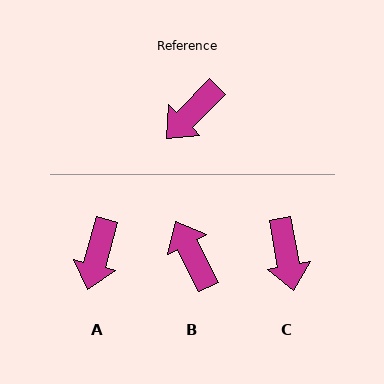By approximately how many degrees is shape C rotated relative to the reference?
Approximately 55 degrees counter-clockwise.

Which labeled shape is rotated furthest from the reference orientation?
B, about 108 degrees away.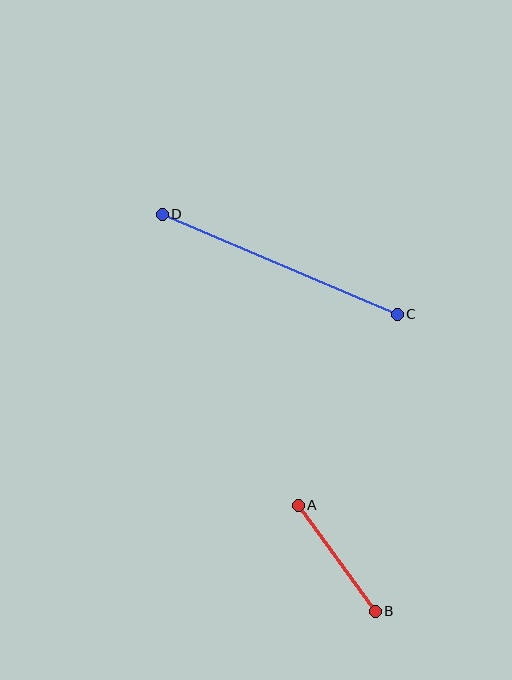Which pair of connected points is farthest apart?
Points C and D are farthest apart.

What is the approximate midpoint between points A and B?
The midpoint is at approximately (337, 558) pixels.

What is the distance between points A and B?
The distance is approximately 131 pixels.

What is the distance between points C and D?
The distance is approximately 255 pixels.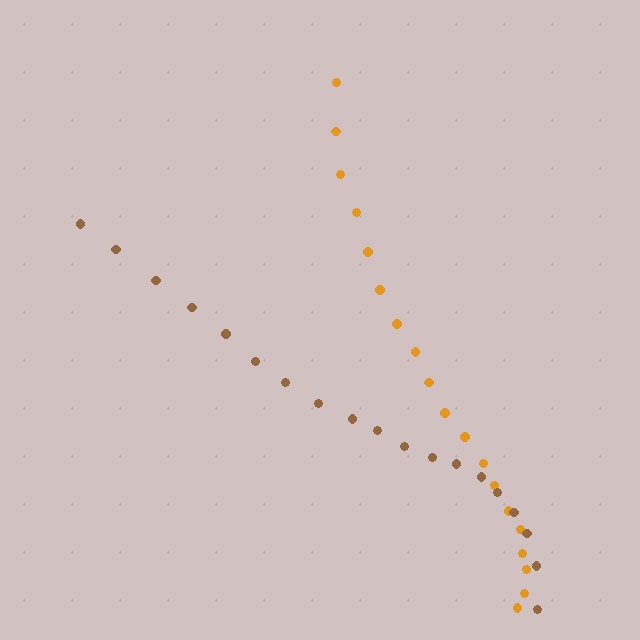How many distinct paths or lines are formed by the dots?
There are 2 distinct paths.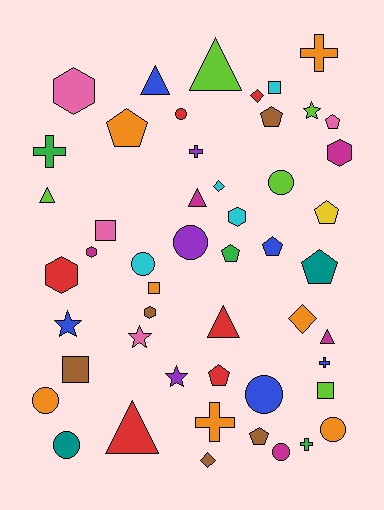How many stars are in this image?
There are 4 stars.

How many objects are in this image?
There are 50 objects.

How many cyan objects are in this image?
There are 4 cyan objects.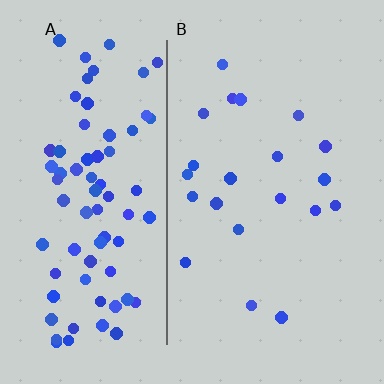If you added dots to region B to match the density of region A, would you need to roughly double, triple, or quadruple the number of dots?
Approximately quadruple.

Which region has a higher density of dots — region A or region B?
A (the left).